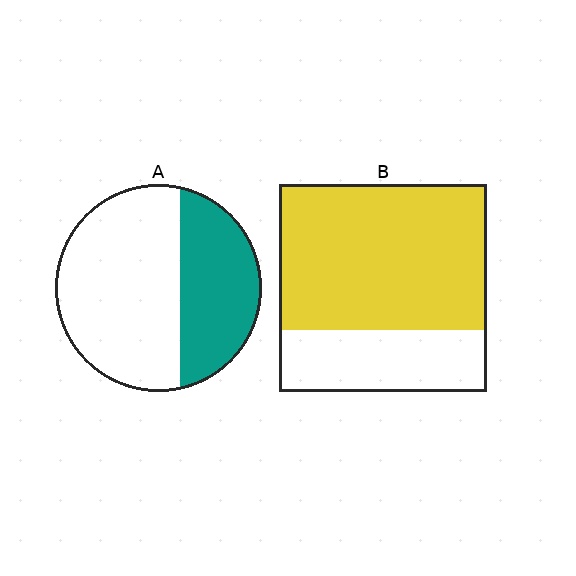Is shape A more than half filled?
No.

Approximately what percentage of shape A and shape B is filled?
A is approximately 35% and B is approximately 70%.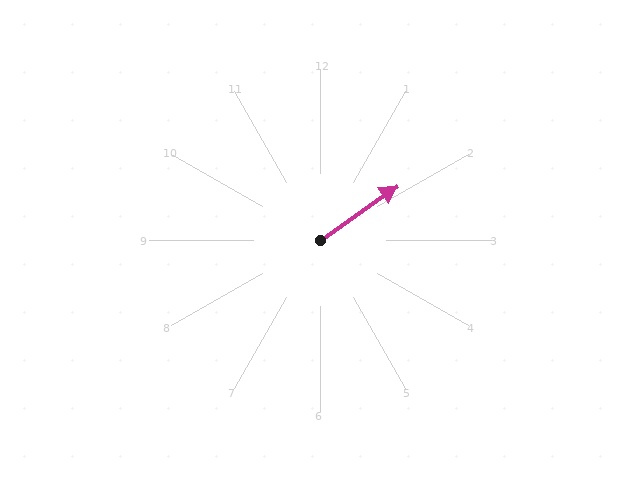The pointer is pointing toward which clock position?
Roughly 2 o'clock.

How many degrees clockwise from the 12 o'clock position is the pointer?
Approximately 55 degrees.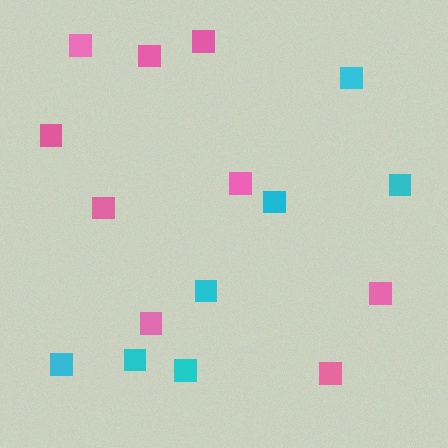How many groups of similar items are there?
There are 2 groups: one group of pink squares (9) and one group of cyan squares (7).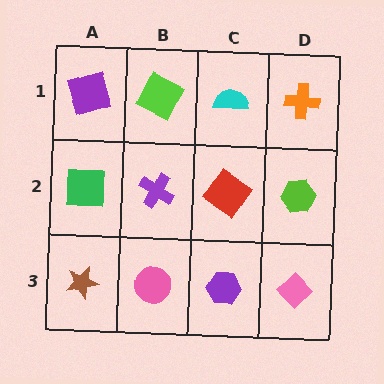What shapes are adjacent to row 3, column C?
A red diamond (row 2, column C), a pink circle (row 3, column B), a pink diamond (row 3, column D).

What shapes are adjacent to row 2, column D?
An orange cross (row 1, column D), a pink diamond (row 3, column D), a red diamond (row 2, column C).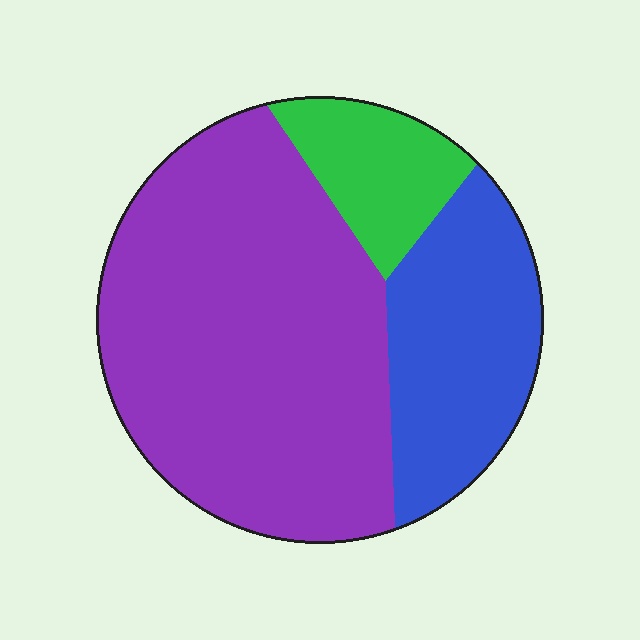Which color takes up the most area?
Purple, at roughly 60%.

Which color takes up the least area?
Green, at roughly 15%.